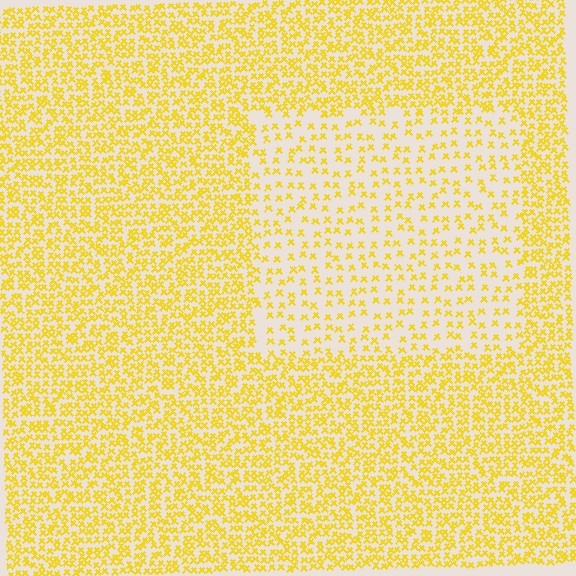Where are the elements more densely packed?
The elements are more densely packed outside the rectangle boundary.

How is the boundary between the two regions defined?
The boundary is defined by a change in element density (approximately 2.3x ratio). All elements are the same color, size, and shape.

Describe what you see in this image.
The image contains small yellow elements arranged at two different densities. A rectangle-shaped region is visible where the elements are less densely packed than the surrounding area.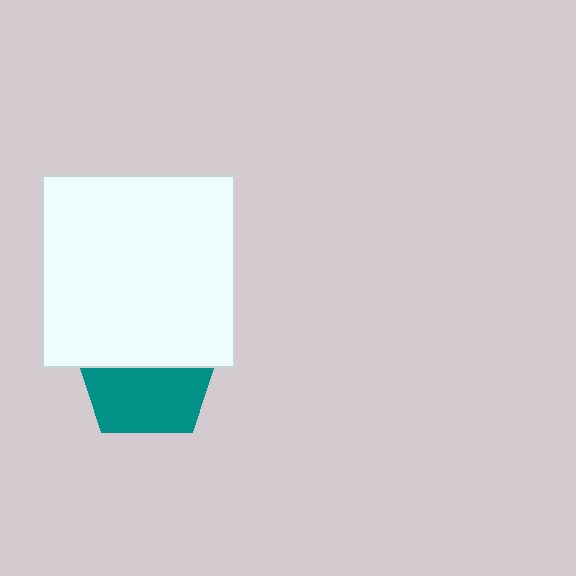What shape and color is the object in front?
The object in front is a white square.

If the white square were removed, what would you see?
You would see the complete teal pentagon.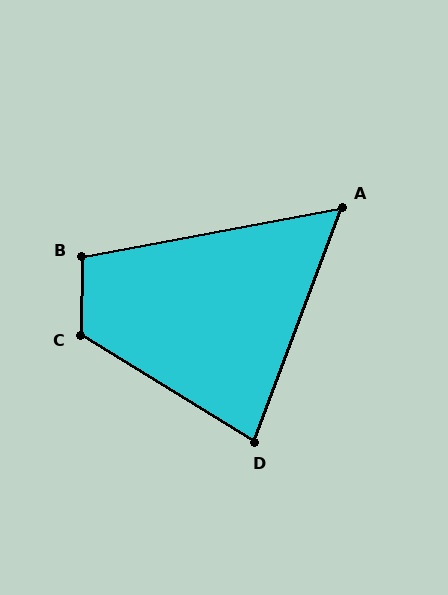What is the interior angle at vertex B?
Approximately 101 degrees (obtuse).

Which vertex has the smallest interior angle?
A, at approximately 59 degrees.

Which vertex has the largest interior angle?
C, at approximately 121 degrees.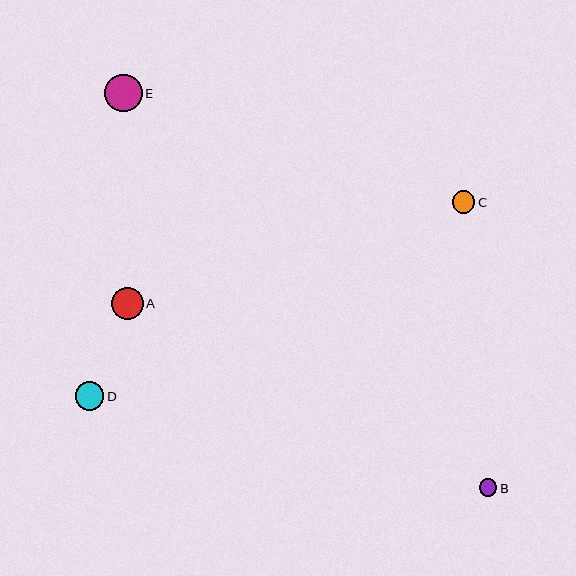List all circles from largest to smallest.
From largest to smallest: E, A, D, C, B.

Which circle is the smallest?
Circle B is the smallest with a size of approximately 18 pixels.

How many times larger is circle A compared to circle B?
Circle A is approximately 1.8 times the size of circle B.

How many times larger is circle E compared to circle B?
Circle E is approximately 2.1 times the size of circle B.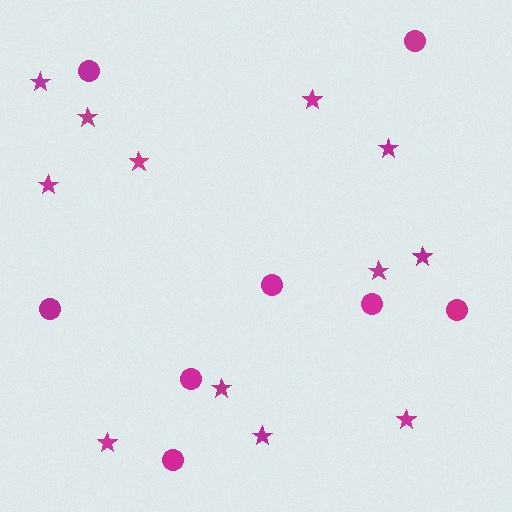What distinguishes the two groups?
There are 2 groups: one group of circles (8) and one group of stars (12).